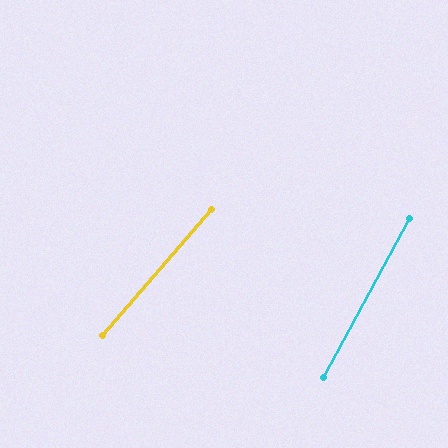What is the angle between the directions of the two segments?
Approximately 13 degrees.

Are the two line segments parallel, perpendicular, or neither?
Neither parallel nor perpendicular — they differ by about 13°.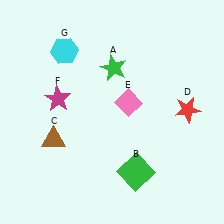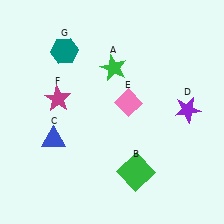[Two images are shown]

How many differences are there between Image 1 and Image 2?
There are 3 differences between the two images.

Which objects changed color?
C changed from brown to blue. D changed from red to purple. G changed from cyan to teal.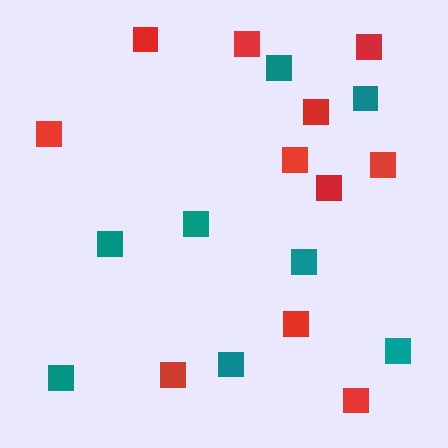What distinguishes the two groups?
There are 2 groups: one group of red squares (11) and one group of teal squares (8).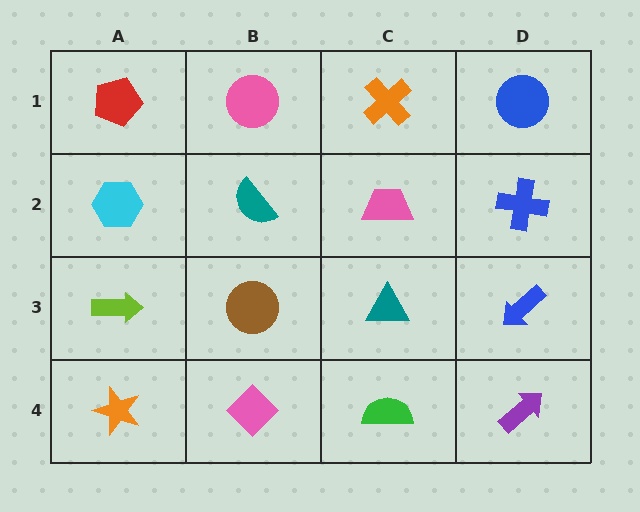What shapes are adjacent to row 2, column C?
An orange cross (row 1, column C), a teal triangle (row 3, column C), a teal semicircle (row 2, column B), a blue cross (row 2, column D).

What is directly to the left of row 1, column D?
An orange cross.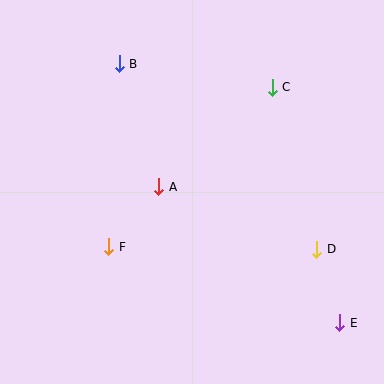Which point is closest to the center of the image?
Point A at (159, 187) is closest to the center.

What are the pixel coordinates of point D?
Point D is at (317, 249).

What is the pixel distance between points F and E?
The distance between F and E is 243 pixels.